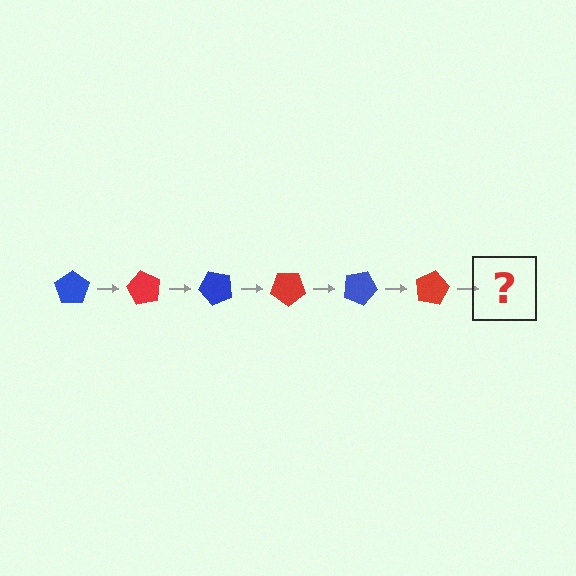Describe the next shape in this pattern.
It should be a blue pentagon, rotated 360 degrees from the start.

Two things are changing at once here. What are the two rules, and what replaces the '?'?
The two rules are that it rotates 60 degrees each step and the color cycles through blue and red. The '?' should be a blue pentagon, rotated 360 degrees from the start.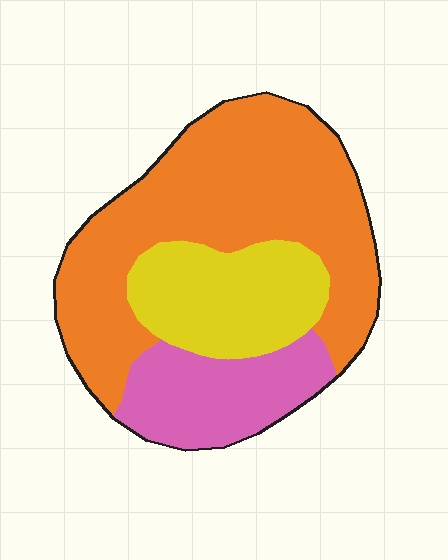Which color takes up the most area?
Orange, at roughly 55%.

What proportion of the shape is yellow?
Yellow takes up about one quarter (1/4) of the shape.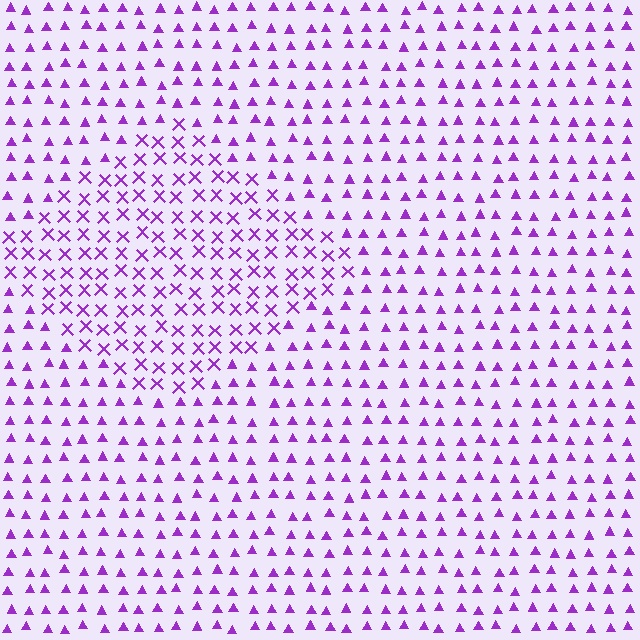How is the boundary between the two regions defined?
The boundary is defined by a change in element shape: X marks inside vs. triangles outside. All elements share the same color and spacing.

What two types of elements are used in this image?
The image uses X marks inside the diamond region and triangles outside it.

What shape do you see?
I see a diamond.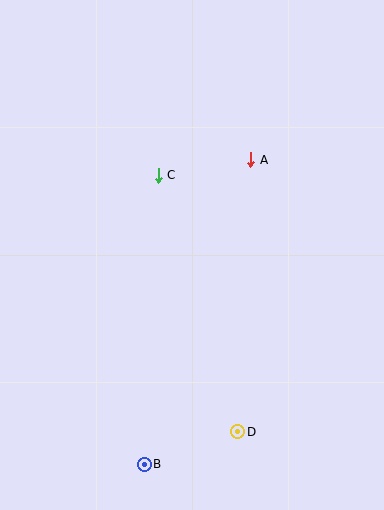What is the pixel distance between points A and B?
The distance between A and B is 323 pixels.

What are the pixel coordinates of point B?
Point B is at (144, 464).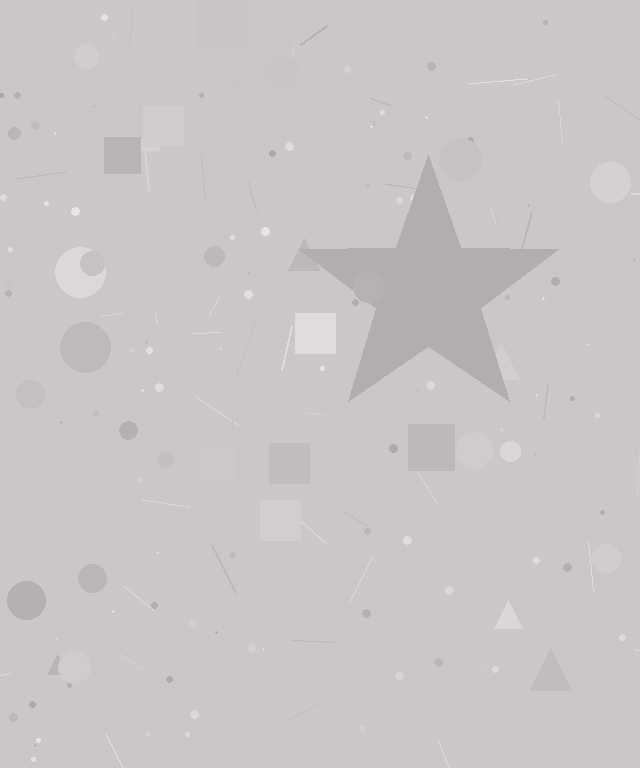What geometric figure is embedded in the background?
A star is embedded in the background.